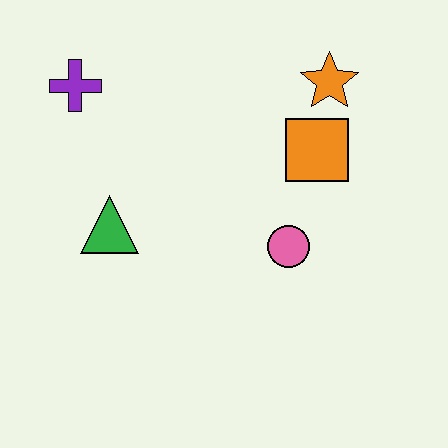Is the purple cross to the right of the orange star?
No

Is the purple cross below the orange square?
No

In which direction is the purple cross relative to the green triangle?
The purple cross is above the green triangle.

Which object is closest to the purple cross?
The green triangle is closest to the purple cross.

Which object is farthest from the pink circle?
The purple cross is farthest from the pink circle.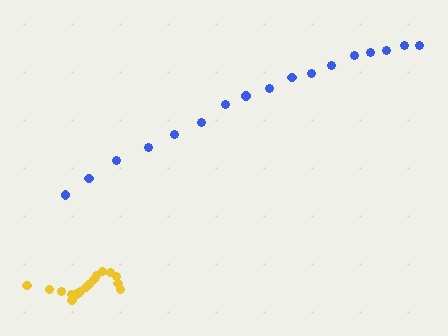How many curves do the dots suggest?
There are 2 distinct paths.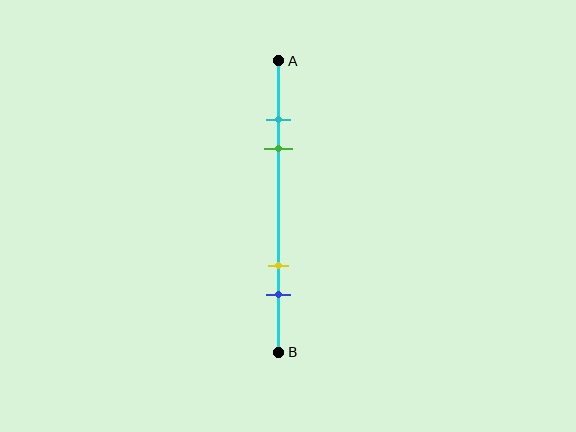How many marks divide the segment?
There are 4 marks dividing the segment.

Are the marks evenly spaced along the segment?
No, the marks are not evenly spaced.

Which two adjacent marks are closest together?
The cyan and green marks are the closest adjacent pair.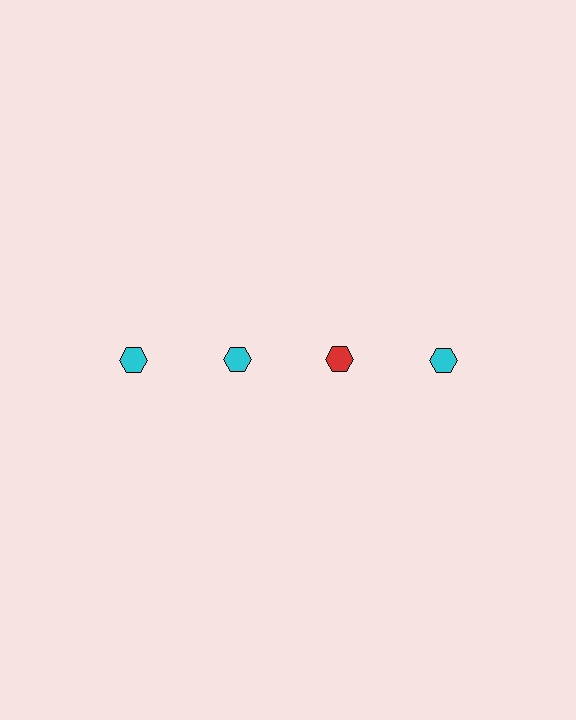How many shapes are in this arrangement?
There are 4 shapes arranged in a grid pattern.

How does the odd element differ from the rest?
It has a different color: red instead of cyan.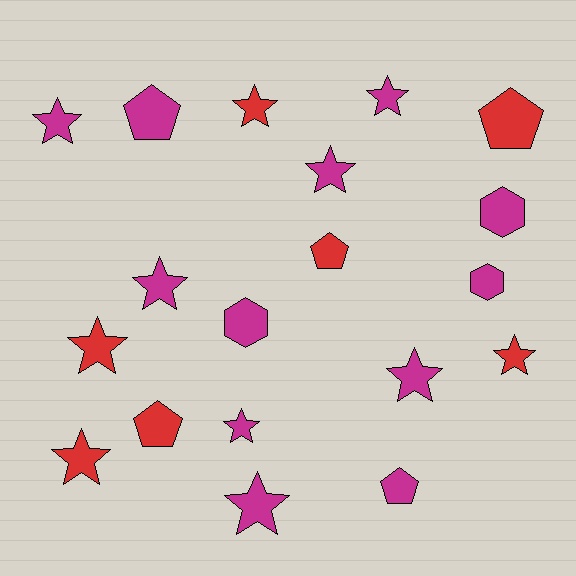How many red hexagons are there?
There are no red hexagons.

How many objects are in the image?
There are 19 objects.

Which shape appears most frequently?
Star, with 11 objects.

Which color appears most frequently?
Magenta, with 12 objects.